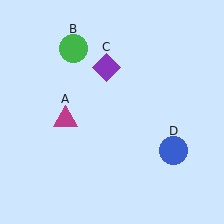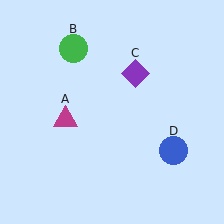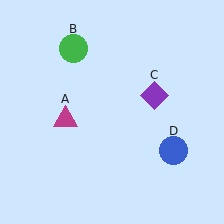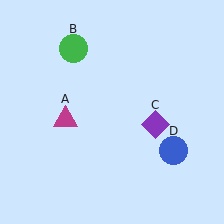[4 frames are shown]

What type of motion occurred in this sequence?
The purple diamond (object C) rotated clockwise around the center of the scene.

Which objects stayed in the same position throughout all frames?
Magenta triangle (object A) and green circle (object B) and blue circle (object D) remained stationary.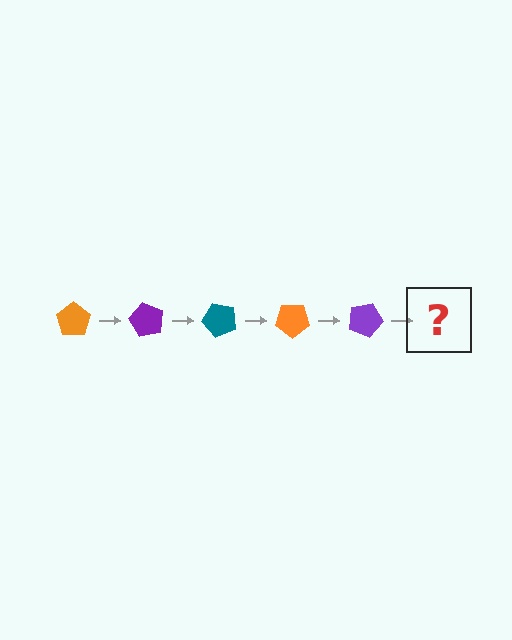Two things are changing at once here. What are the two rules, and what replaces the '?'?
The two rules are that it rotates 60 degrees each step and the color cycles through orange, purple, and teal. The '?' should be a teal pentagon, rotated 300 degrees from the start.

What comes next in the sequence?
The next element should be a teal pentagon, rotated 300 degrees from the start.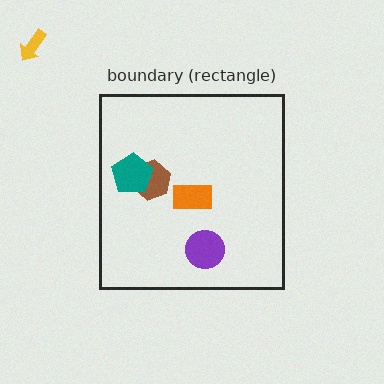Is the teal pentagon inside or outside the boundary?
Inside.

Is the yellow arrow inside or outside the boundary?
Outside.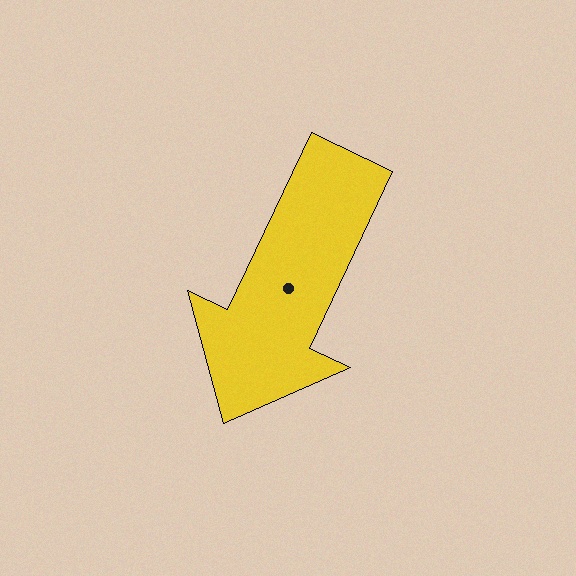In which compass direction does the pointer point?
Southwest.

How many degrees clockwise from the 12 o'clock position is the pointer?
Approximately 205 degrees.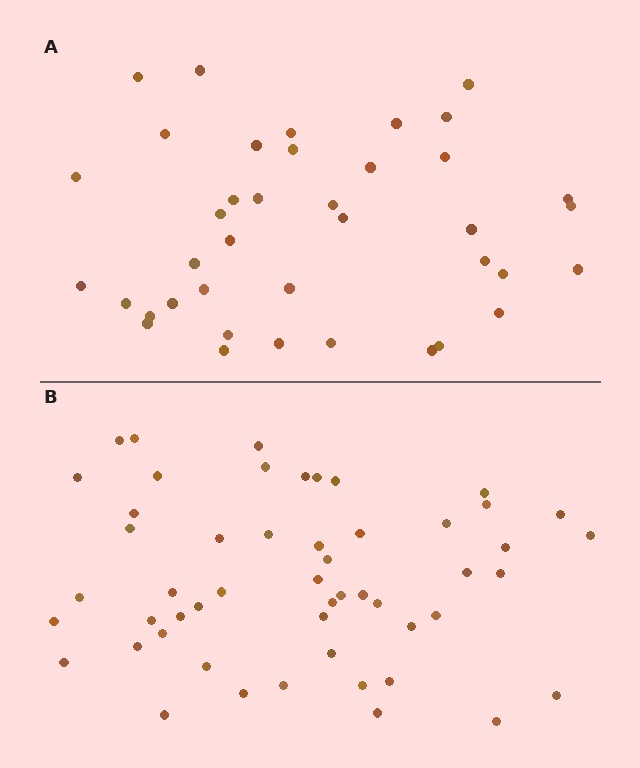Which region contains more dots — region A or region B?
Region B (the bottom region) has more dots.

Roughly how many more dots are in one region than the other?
Region B has approximately 15 more dots than region A.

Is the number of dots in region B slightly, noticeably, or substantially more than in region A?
Region B has noticeably more, but not dramatically so. The ratio is roughly 1.3 to 1.